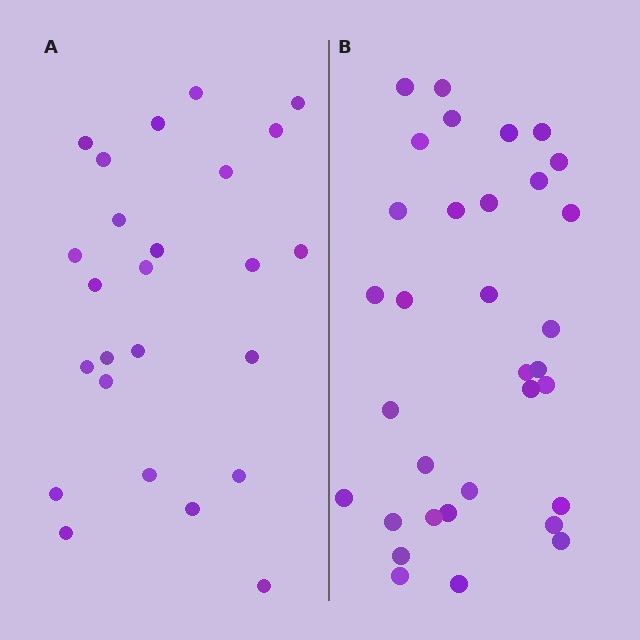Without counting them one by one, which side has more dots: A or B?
Region B (the right region) has more dots.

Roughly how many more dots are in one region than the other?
Region B has roughly 8 or so more dots than region A.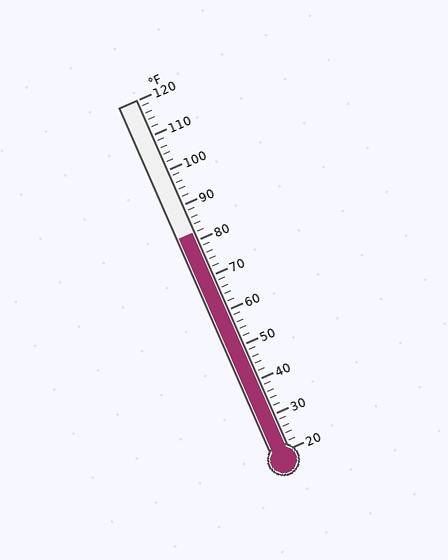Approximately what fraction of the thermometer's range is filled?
The thermometer is filled to approximately 60% of its range.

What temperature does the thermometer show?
The thermometer shows approximately 82°F.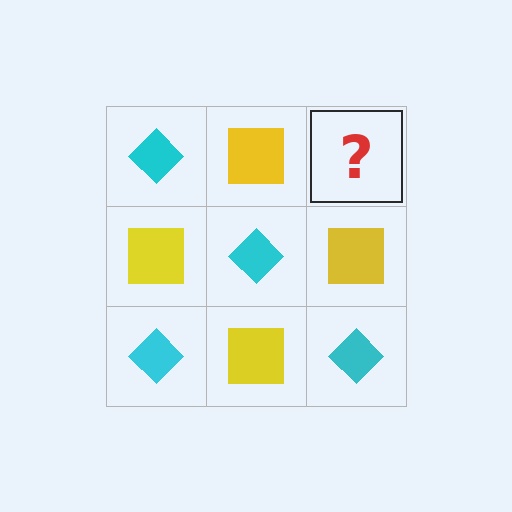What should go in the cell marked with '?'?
The missing cell should contain a cyan diamond.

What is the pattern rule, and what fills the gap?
The rule is that it alternates cyan diamond and yellow square in a checkerboard pattern. The gap should be filled with a cyan diamond.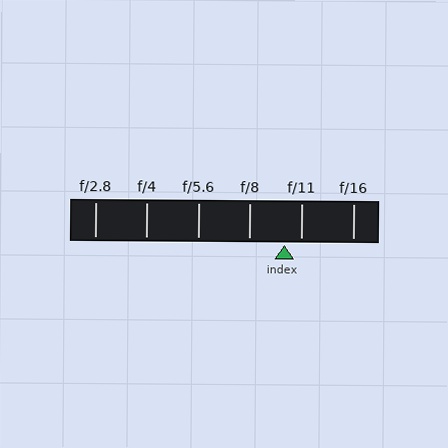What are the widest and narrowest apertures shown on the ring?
The widest aperture shown is f/2.8 and the narrowest is f/16.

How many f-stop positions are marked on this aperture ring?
There are 6 f-stop positions marked.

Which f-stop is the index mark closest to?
The index mark is closest to f/11.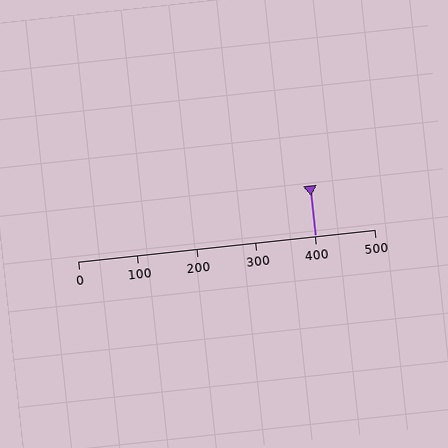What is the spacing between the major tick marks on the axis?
The major ticks are spaced 100 apart.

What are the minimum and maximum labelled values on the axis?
The axis runs from 0 to 500.